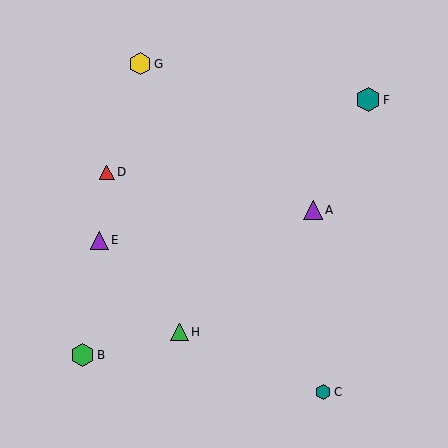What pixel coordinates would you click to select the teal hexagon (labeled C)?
Click at (323, 392) to select the teal hexagon C.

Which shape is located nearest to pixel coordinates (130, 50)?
The yellow hexagon (labeled G) at (140, 64) is nearest to that location.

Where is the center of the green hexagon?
The center of the green hexagon is at (82, 355).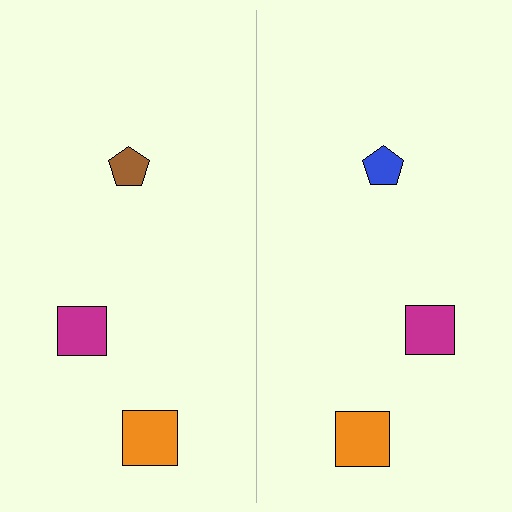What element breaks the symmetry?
The blue pentagon on the right side breaks the symmetry — its mirror counterpart is brown.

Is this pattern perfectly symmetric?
No, the pattern is not perfectly symmetric. The blue pentagon on the right side breaks the symmetry — its mirror counterpart is brown.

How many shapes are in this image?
There are 6 shapes in this image.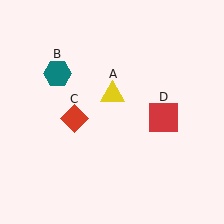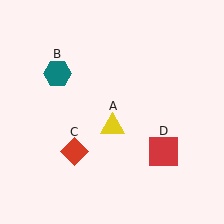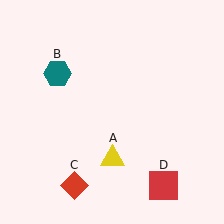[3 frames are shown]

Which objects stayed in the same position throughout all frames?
Teal hexagon (object B) remained stationary.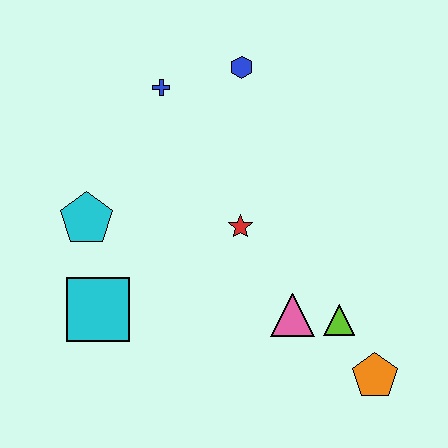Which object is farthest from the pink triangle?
The blue cross is farthest from the pink triangle.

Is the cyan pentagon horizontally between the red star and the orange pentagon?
No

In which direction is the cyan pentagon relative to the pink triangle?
The cyan pentagon is to the left of the pink triangle.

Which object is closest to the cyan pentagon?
The cyan square is closest to the cyan pentagon.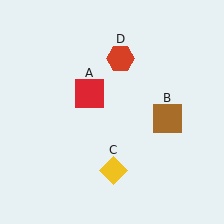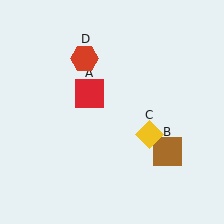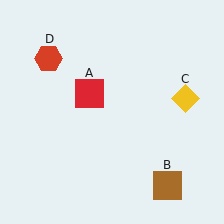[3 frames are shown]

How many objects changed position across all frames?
3 objects changed position: brown square (object B), yellow diamond (object C), red hexagon (object D).